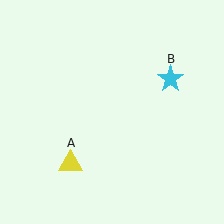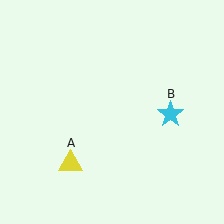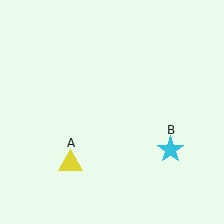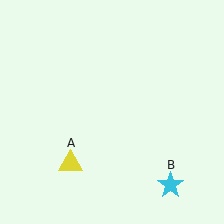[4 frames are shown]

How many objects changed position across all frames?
1 object changed position: cyan star (object B).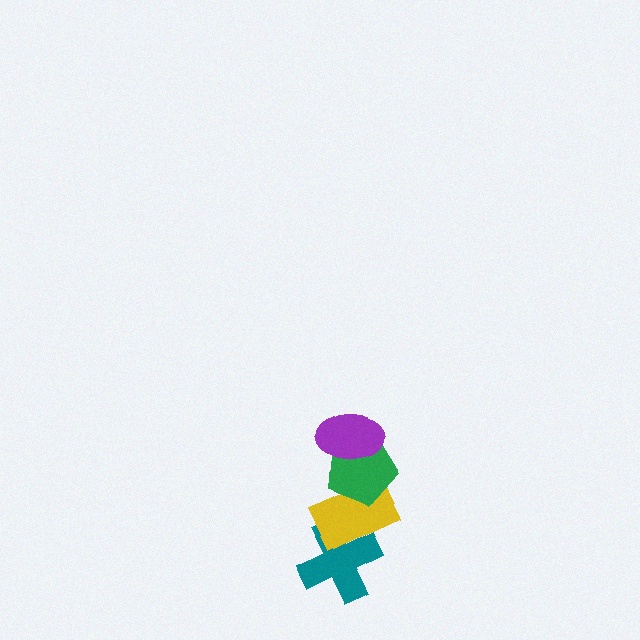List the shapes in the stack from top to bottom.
From top to bottom: the purple ellipse, the green pentagon, the yellow rectangle, the teal cross.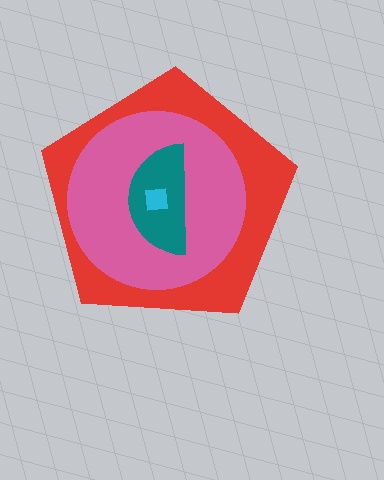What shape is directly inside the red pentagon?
The pink circle.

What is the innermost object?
The cyan square.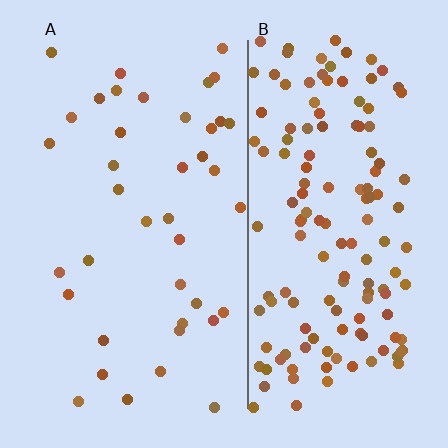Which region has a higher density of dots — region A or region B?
B (the right).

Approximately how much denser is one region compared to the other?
Approximately 3.7× — region B over region A.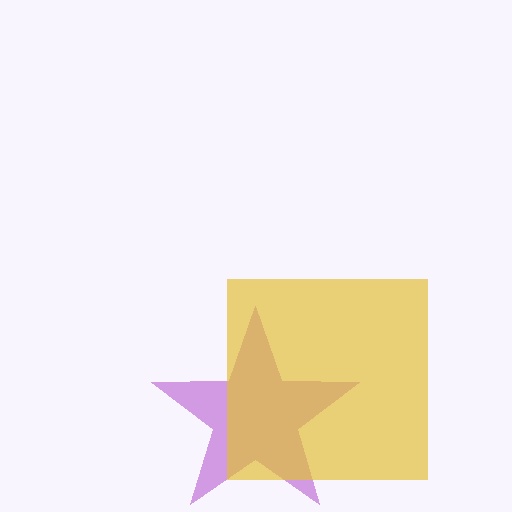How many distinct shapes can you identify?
There are 2 distinct shapes: a purple star, a yellow square.